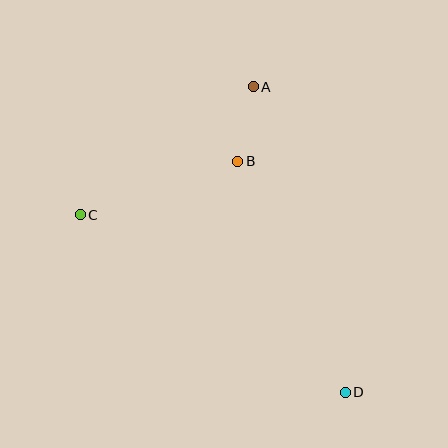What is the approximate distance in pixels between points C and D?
The distance between C and D is approximately 319 pixels.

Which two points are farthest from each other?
Points A and D are farthest from each other.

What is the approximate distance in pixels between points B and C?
The distance between B and C is approximately 167 pixels.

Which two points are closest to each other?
Points A and B are closest to each other.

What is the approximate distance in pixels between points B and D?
The distance between B and D is approximately 255 pixels.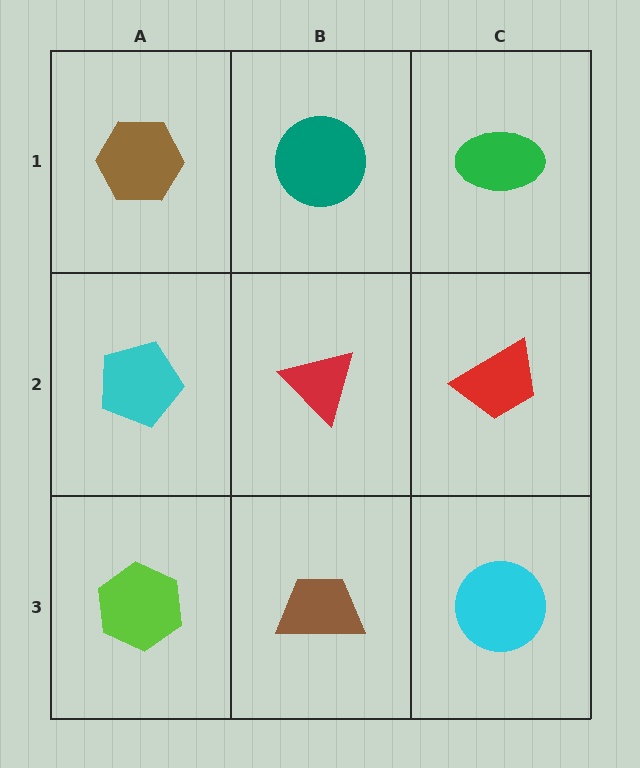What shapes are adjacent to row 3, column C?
A red trapezoid (row 2, column C), a brown trapezoid (row 3, column B).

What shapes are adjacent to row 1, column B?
A red triangle (row 2, column B), a brown hexagon (row 1, column A), a green ellipse (row 1, column C).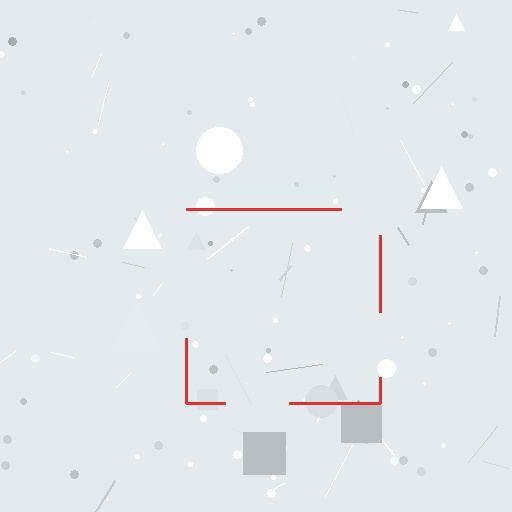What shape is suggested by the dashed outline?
The dashed outline suggests a square.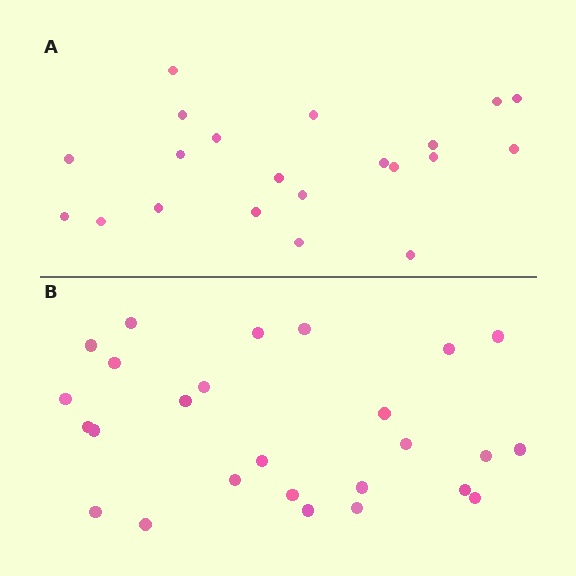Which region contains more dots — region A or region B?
Region B (the bottom region) has more dots.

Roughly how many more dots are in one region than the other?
Region B has about 5 more dots than region A.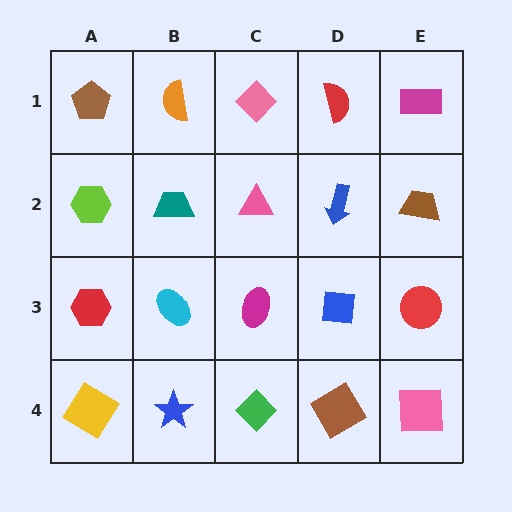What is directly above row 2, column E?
A magenta rectangle.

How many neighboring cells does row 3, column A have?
3.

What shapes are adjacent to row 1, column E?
A brown trapezoid (row 2, column E), a red semicircle (row 1, column D).